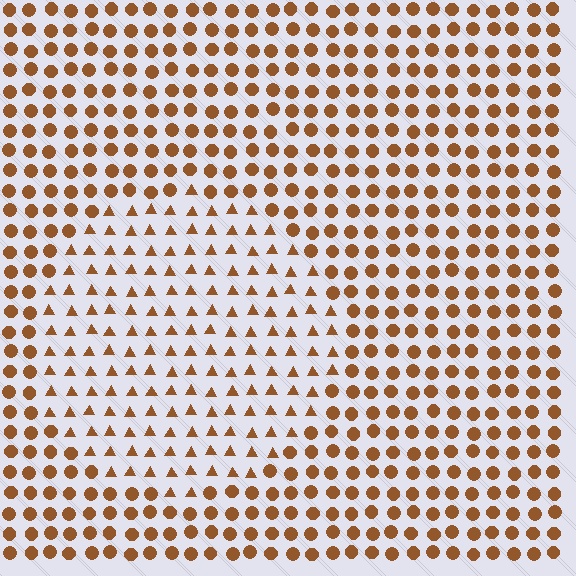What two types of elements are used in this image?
The image uses triangles inside the circle region and circles outside it.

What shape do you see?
I see a circle.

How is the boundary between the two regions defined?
The boundary is defined by a change in element shape: triangles inside vs. circles outside. All elements share the same color and spacing.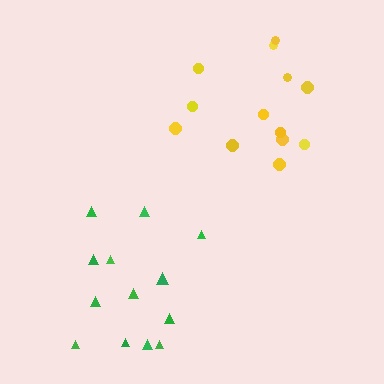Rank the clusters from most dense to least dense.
green, yellow.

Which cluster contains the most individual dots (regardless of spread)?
Yellow (13).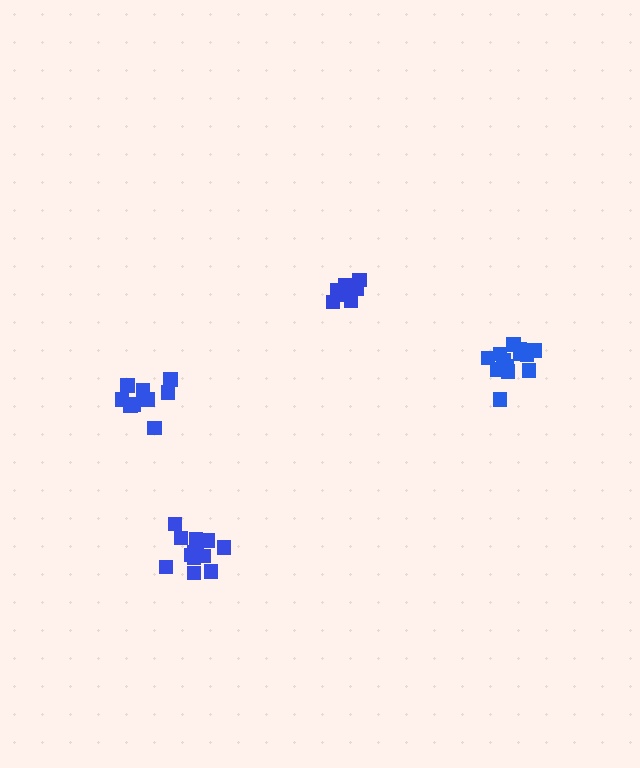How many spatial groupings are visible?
There are 4 spatial groupings.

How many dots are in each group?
Group 1: 7 dots, Group 2: 13 dots, Group 3: 13 dots, Group 4: 9 dots (42 total).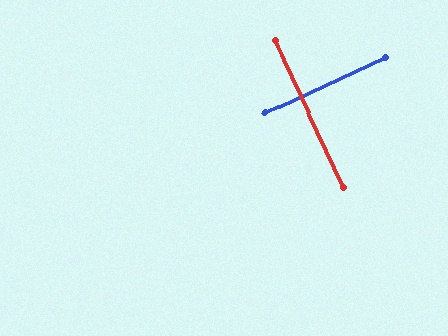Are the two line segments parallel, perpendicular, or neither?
Perpendicular — they meet at approximately 90°.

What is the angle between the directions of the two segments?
Approximately 90 degrees.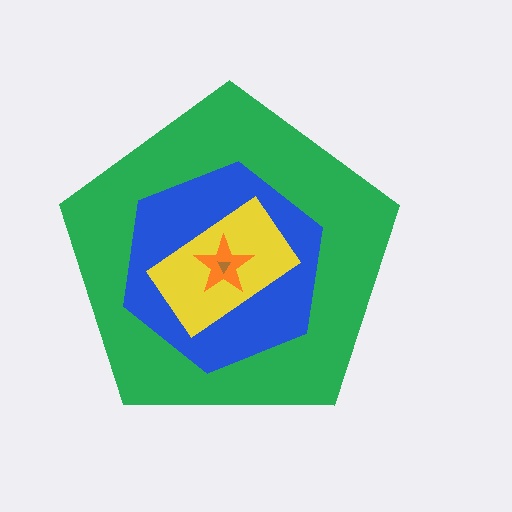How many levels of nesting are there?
5.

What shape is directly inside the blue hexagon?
The yellow rectangle.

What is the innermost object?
The brown triangle.